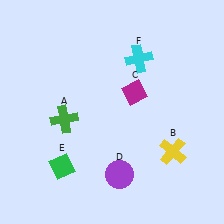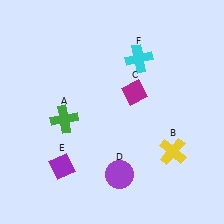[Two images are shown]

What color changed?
The diamond (E) changed from green in Image 1 to purple in Image 2.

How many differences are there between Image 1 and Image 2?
There is 1 difference between the two images.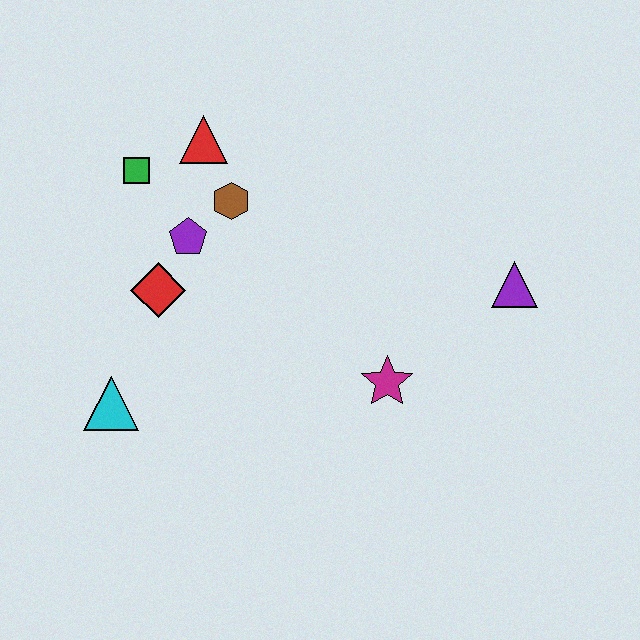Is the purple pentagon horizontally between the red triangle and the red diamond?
Yes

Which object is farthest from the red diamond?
The purple triangle is farthest from the red diamond.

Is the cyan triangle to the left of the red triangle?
Yes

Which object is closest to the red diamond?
The purple pentagon is closest to the red diamond.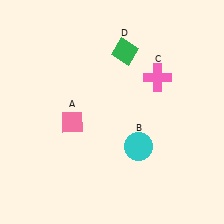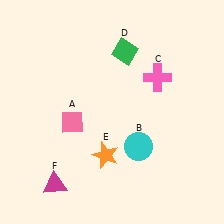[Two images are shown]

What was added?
An orange star (E), a magenta triangle (F) were added in Image 2.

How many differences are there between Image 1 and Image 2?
There are 2 differences between the two images.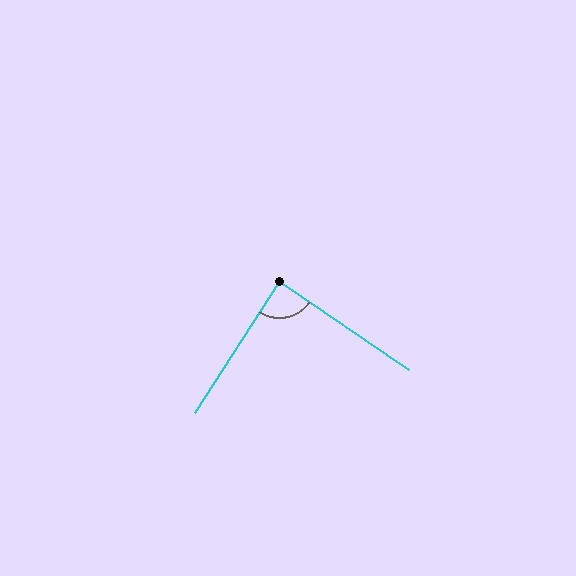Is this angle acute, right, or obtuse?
It is approximately a right angle.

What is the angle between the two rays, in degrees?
Approximately 89 degrees.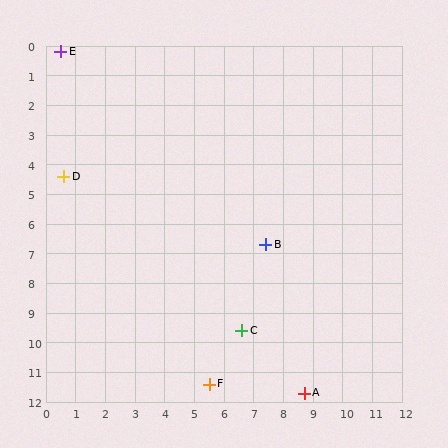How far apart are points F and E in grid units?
Points F and E are about 12.3 grid units apart.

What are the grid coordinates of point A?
Point A is at approximately (8.7, 11.7).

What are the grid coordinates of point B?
Point B is at approximately (7.4, 6.7).